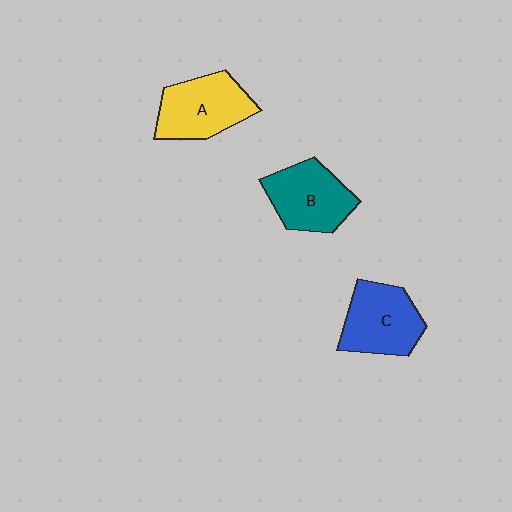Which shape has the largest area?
Shape A (yellow).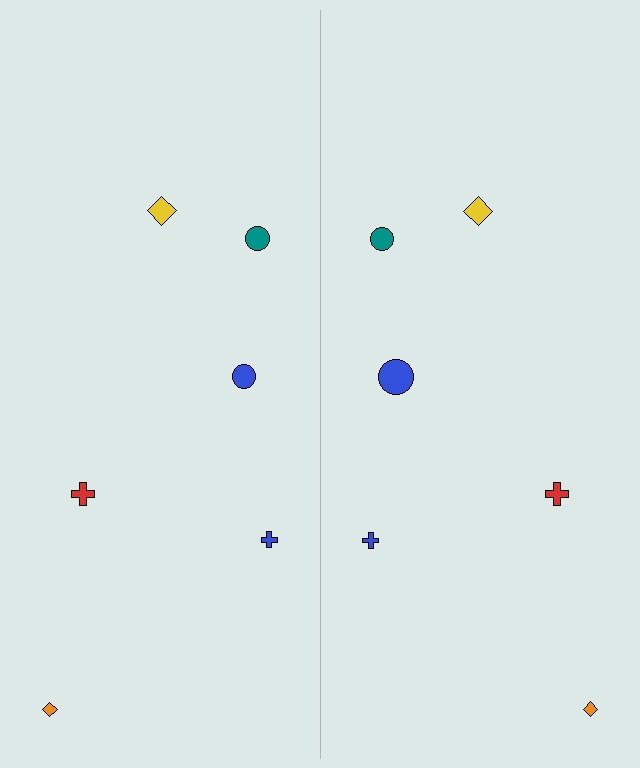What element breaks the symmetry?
The blue circle on the right side has a different size than its mirror counterpart.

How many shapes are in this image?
There are 12 shapes in this image.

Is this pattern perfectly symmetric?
No, the pattern is not perfectly symmetric. The blue circle on the right side has a different size than its mirror counterpart.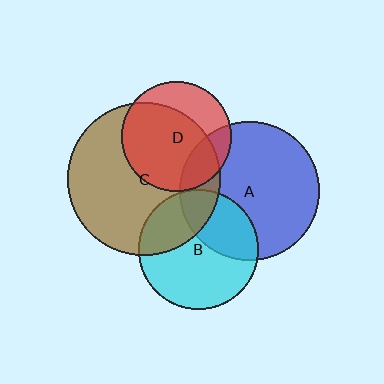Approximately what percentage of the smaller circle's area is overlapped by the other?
Approximately 30%.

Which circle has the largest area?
Circle C (brown).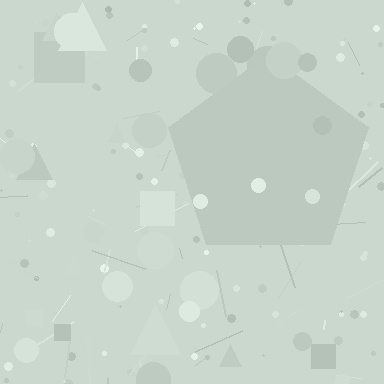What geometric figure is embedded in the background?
A pentagon is embedded in the background.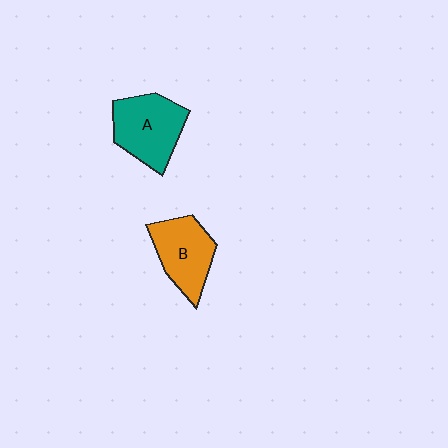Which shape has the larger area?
Shape A (teal).